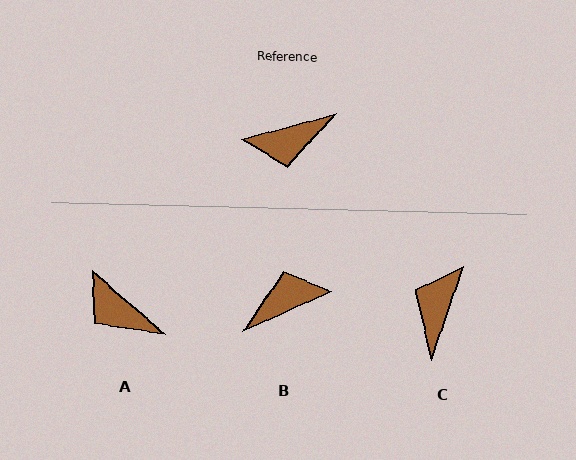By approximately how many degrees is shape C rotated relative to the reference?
Approximately 124 degrees clockwise.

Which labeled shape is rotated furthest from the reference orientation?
B, about 171 degrees away.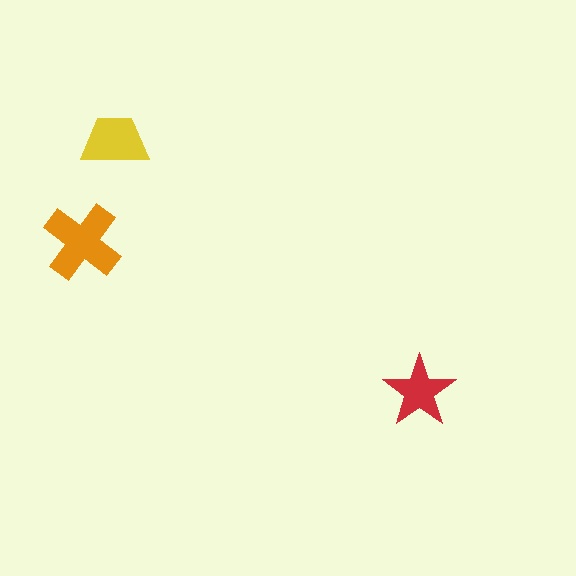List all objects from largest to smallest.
The orange cross, the yellow trapezoid, the red star.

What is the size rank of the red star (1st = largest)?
3rd.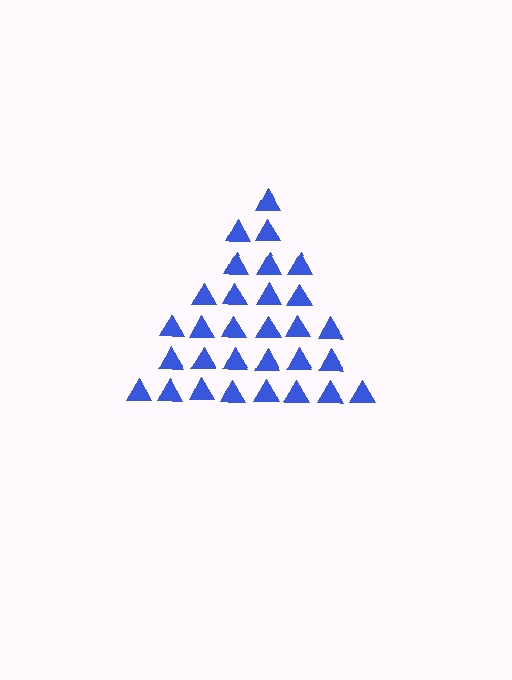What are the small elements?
The small elements are triangles.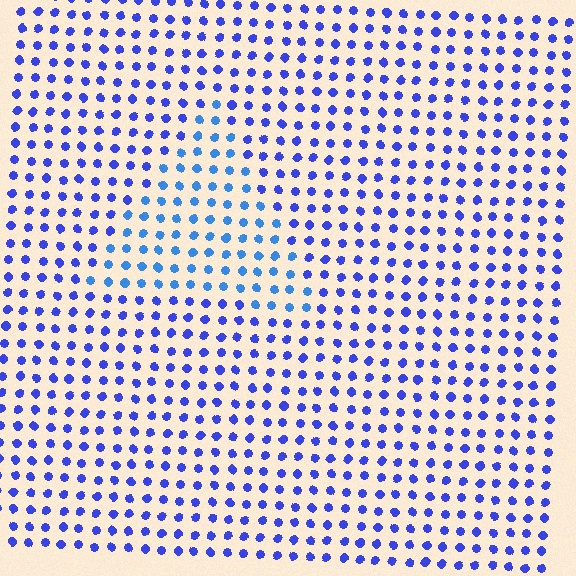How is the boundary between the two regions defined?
The boundary is defined purely by a slight shift in hue (about 25 degrees). Spacing, size, and orientation are identical on both sides.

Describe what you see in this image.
The image is filled with small blue elements in a uniform arrangement. A triangle-shaped region is visible where the elements are tinted to a slightly different hue, forming a subtle color boundary.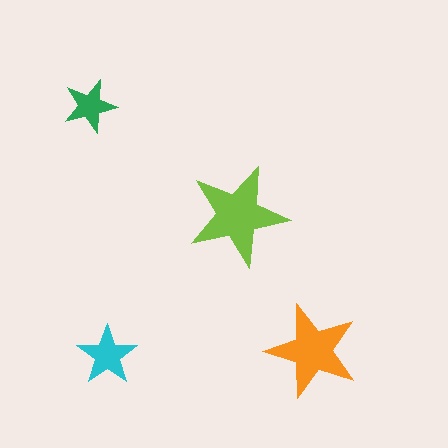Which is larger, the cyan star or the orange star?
The orange one.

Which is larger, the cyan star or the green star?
The cyan one.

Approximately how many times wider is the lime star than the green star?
About 2 times wider.